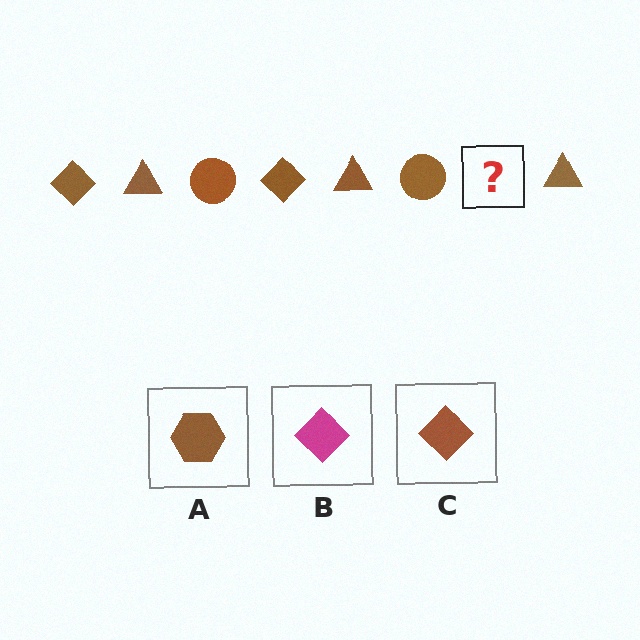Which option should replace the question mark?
Option C.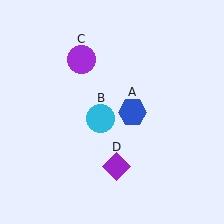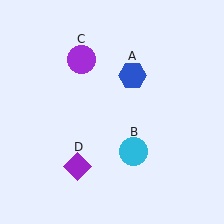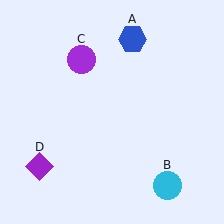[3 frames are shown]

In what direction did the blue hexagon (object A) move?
The blue hexagon (object A) moved up.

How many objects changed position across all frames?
3 objects changed position: blue hexagon (object A), cyan circle (object B), purple diamond (object D).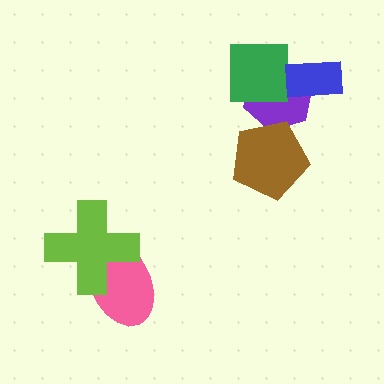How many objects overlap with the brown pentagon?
1 object overlaps with the brown pentagon.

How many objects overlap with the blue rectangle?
1 object overlaps with the blue rectangle.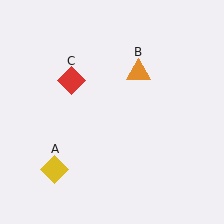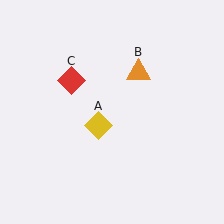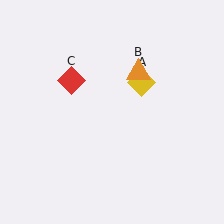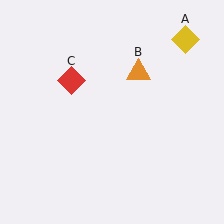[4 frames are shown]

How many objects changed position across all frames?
1 object changed position: yellow diamond (object A).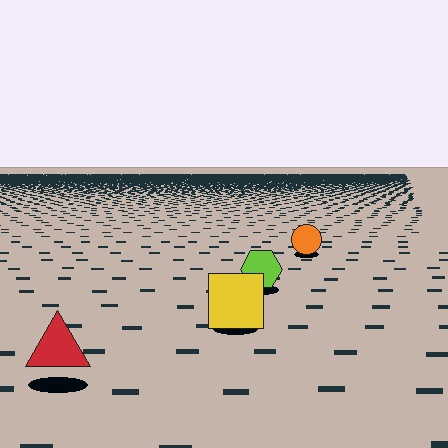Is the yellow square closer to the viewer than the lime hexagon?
Yes. The yellow square is closer — you can tell from the texture gradient: the ground texture is coarser near it.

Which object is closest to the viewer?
The red triangle is closest. The texture marks near it are larger and more spread out.